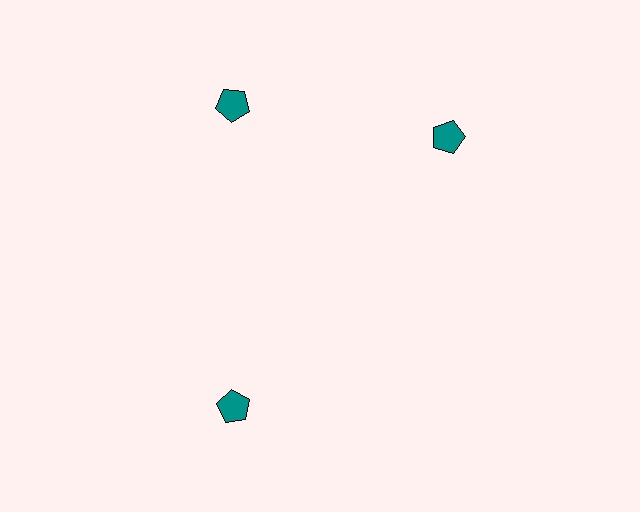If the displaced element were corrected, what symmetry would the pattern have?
It would have 3-fold rotational symmetry — the pattern would map onto itself every 120 degrees.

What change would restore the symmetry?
The symmetry would be restored by rotating it back into even spacing with its neighbors so that all 3 pentagons sit at equal angles and equal distance from the center.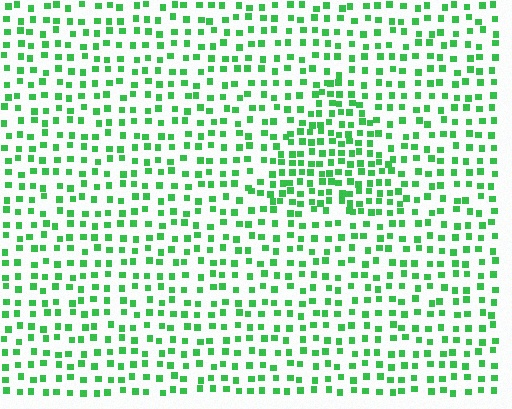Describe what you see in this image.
The image contains small green elements arranged at two different densities. A triangle-shaped region is visible where the elements are more densely packed than the surrounding area.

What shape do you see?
I see a triangle.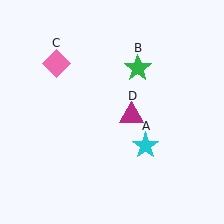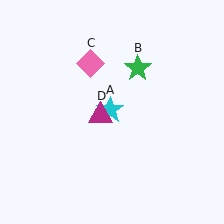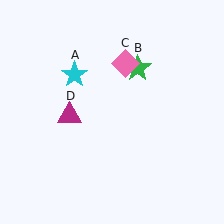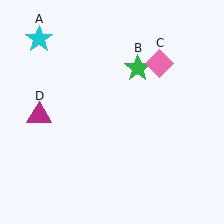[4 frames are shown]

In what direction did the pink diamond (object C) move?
The pink diamond (object C) moved right.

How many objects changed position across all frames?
3 objects changed position: cyan star (object A), pink diamond (object C), magenta triangle (object D).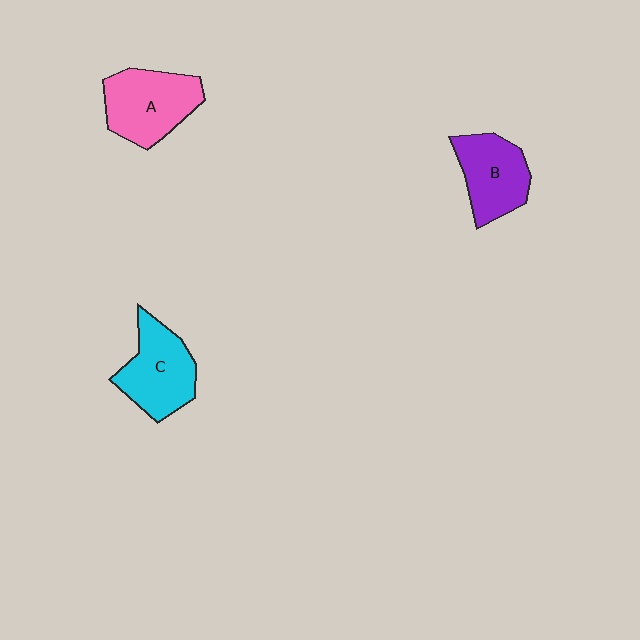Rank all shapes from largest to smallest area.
From largest to smallest: A (pink), C (cyan), B (purple).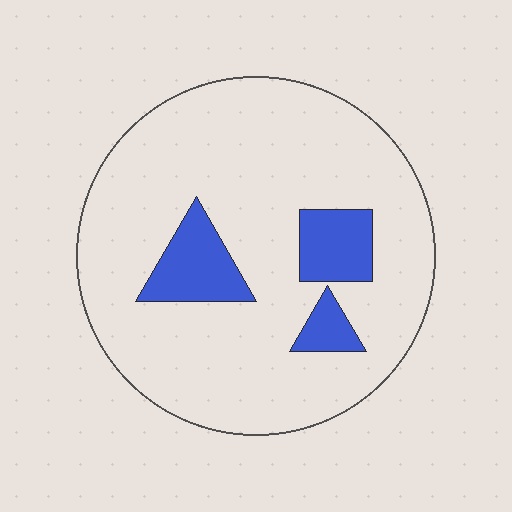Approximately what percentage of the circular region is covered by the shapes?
Approximately 15%.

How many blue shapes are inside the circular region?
3.